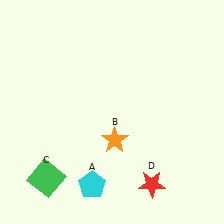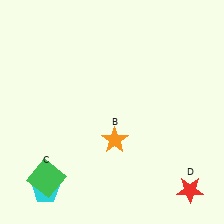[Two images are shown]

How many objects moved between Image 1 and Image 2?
2 objects moved between the two images.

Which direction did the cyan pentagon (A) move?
The cyan pentagon (A) moved left.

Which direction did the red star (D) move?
The red star (D) moved right.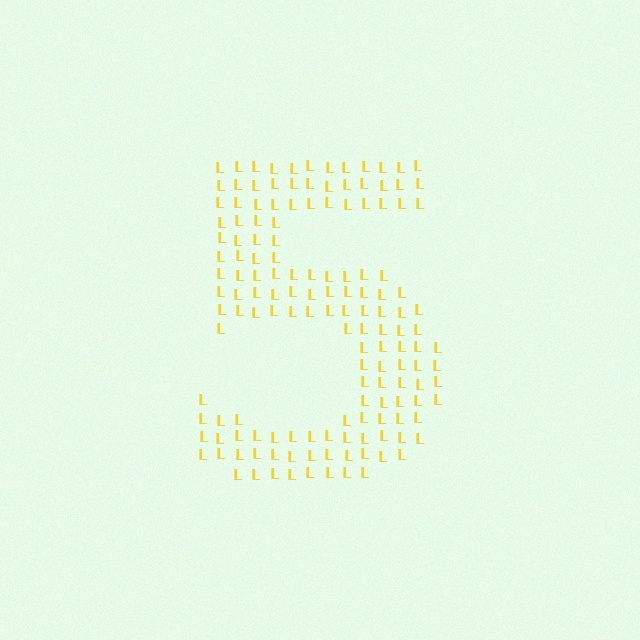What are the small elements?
The small elements are letter L's.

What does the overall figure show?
The overall figure shows the digit 5.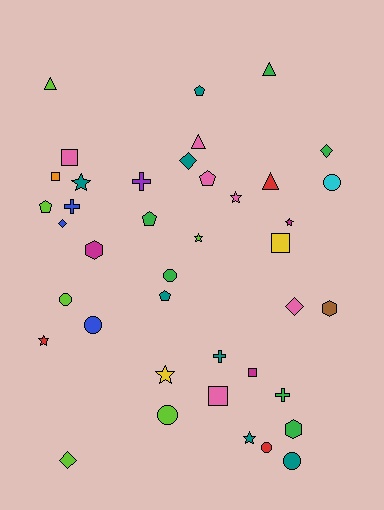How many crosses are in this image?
There are 4 crosses.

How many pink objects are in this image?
There are 6 pink objects.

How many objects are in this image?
There are 40 objects.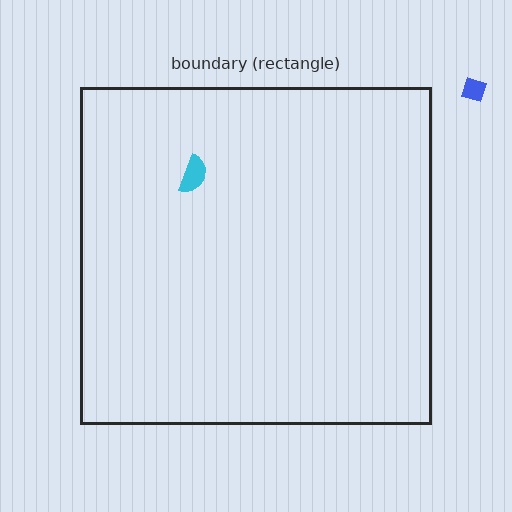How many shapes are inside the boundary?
1 inside, 1 outside.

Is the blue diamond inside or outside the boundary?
Outside.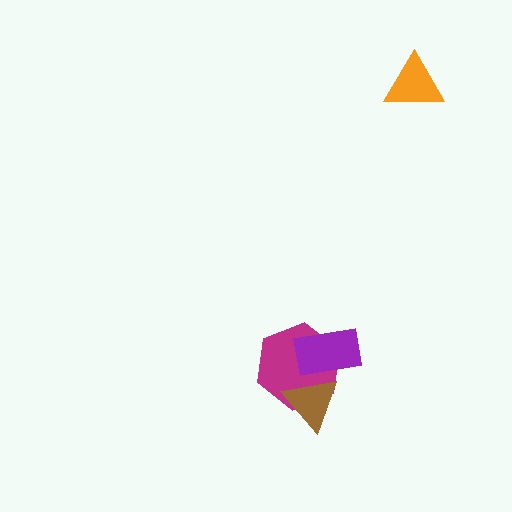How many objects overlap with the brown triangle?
2 objects overlap with the brown triangle.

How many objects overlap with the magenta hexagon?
2 objects overlap with the magenta hexagon.